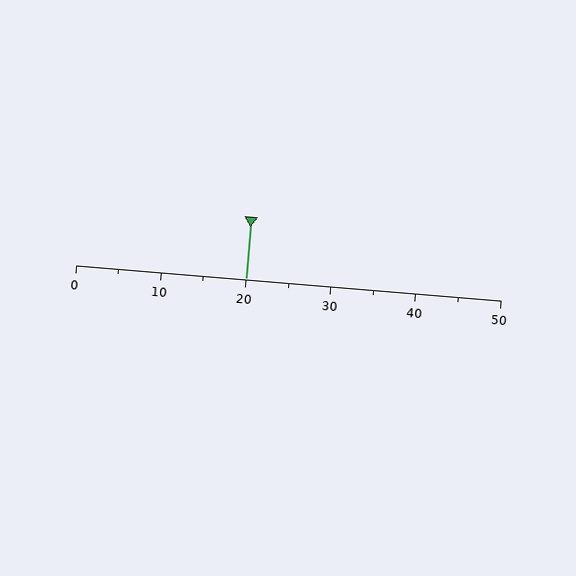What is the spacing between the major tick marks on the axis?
The major ticks are spaced 10 apart.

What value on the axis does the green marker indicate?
The marker indicates approximately 20.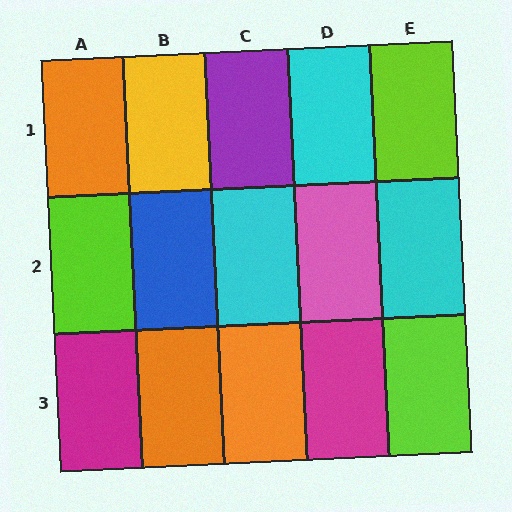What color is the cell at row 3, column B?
Orange.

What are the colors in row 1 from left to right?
Orange, yellow, purple, cyan, lime.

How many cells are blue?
1 cell is blue.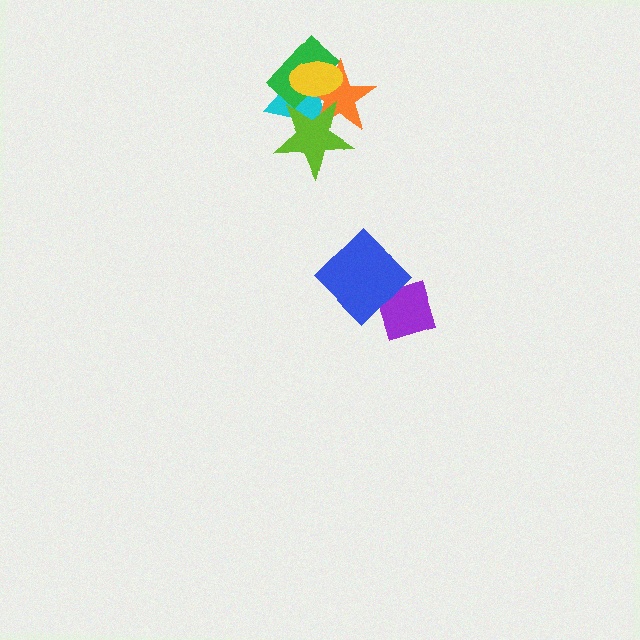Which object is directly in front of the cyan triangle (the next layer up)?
The orange star is directly in front of the cyan triangle.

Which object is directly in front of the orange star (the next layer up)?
The green rectangle is directly in front of the orange star.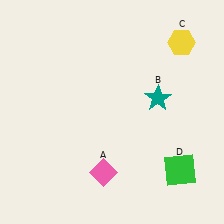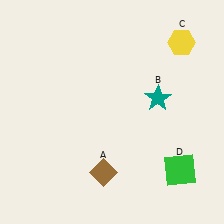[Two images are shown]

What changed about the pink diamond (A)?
In Image 1, A is pink. In Image 2, it changed to brown.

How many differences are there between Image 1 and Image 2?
There is 1 difference between the two images.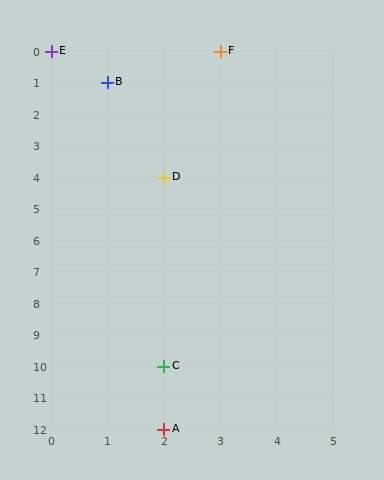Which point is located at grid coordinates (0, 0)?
Point E is at (0, 0).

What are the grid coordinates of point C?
Point C is at grid coordinates (2, 10).